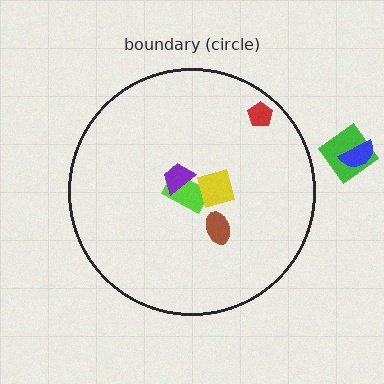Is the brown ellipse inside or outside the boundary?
Inside.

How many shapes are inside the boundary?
5 inside, 2 outside.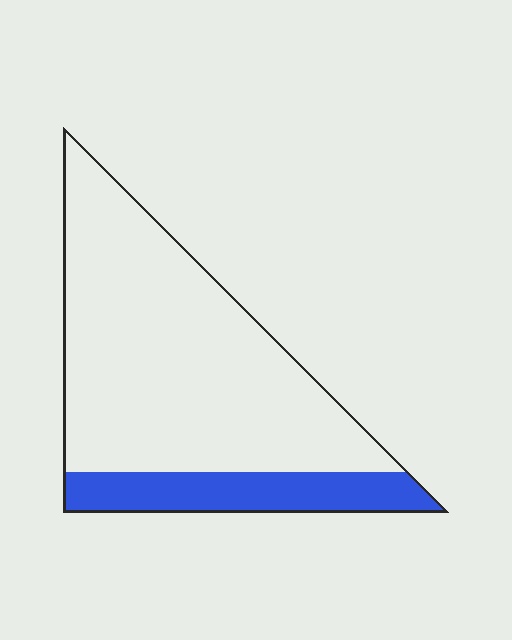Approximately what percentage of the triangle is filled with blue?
Approximately 20%.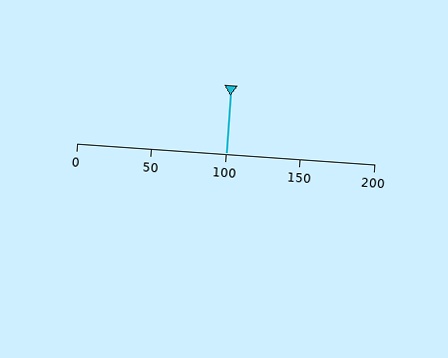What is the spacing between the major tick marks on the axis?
The major ticks are spaced 50 apart.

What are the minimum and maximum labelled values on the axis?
The axis runs from 0 to 200.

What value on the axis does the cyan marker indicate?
The marker indicates approximately 100.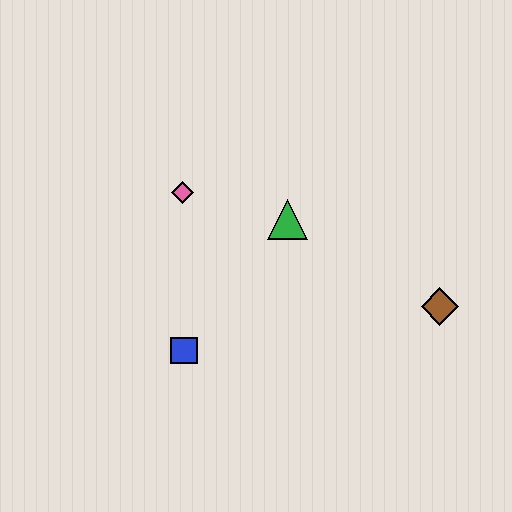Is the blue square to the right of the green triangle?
No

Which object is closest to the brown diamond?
The green triangle is closest to the brown diamond.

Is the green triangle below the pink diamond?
Yes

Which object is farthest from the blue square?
The brown diamond is farthest from the blue square.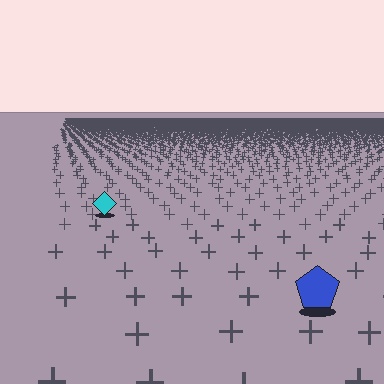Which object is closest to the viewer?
The blue pentagon is closest. The texture marks near it are larger and more spread out.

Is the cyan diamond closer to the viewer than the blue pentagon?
No. The blue pentagon is closer — you can tell from the texture gradient: the ground texture is coarser near it.